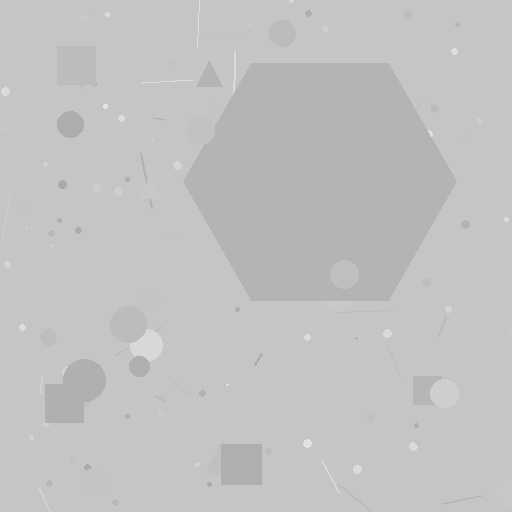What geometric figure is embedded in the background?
A hexagon is embedded in the background.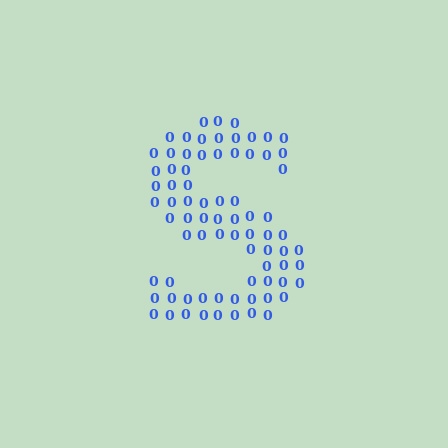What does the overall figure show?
The overall figure shows the letter S.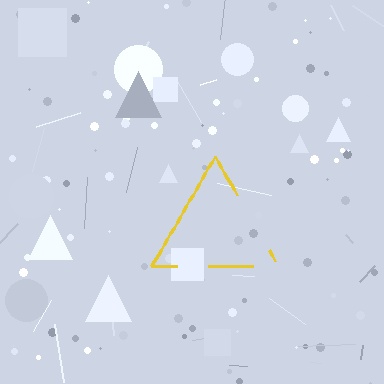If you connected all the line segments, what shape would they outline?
They would outline a triangle.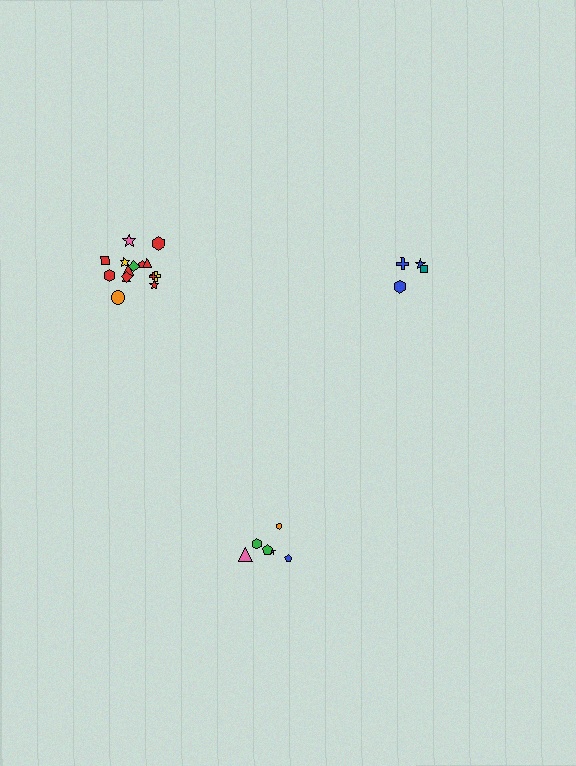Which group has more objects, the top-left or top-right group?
The top-left group.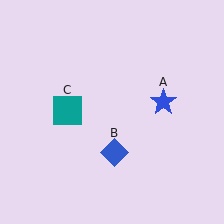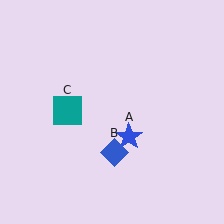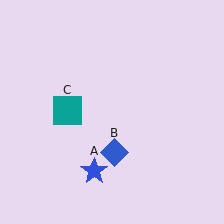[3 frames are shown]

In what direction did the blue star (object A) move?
The blue star (object A) moved down and to the left.